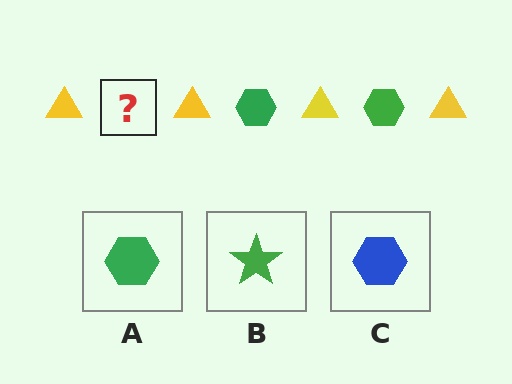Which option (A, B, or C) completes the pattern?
A.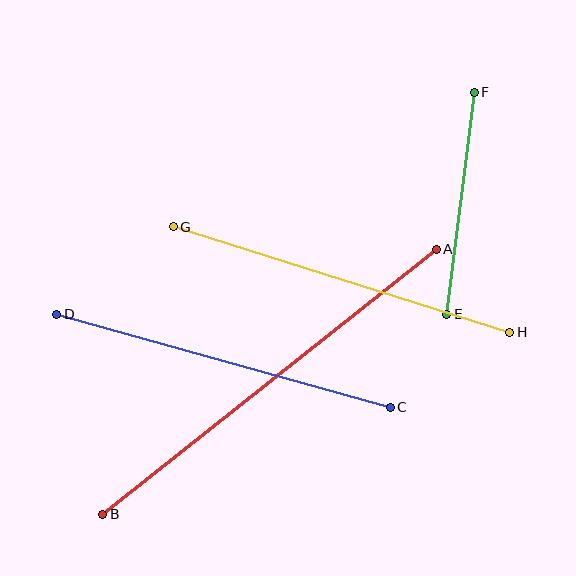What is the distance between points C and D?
The distance is approximately 346 pixels.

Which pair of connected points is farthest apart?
Points A and B are farthest apart.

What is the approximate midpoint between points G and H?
The midpoint is at approximately (342, 280) pixels.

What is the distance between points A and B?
The distance is approximately 426 pixels.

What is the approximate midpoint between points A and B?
The midpoint is at approximately (270, 382) pixels.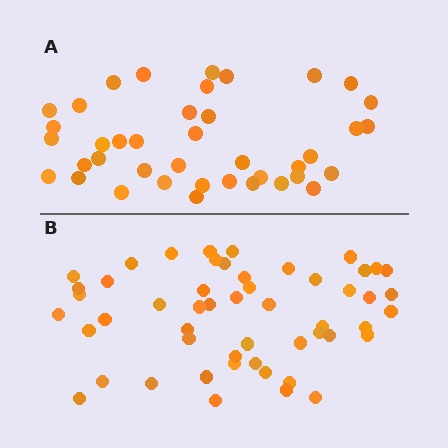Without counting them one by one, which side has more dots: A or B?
Region B (the bottom region) has more dots.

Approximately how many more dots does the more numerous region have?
Region B has roughly 12 or so more dots than region A.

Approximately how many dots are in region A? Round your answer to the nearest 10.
About 40 dots.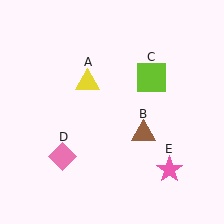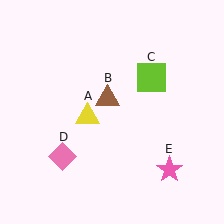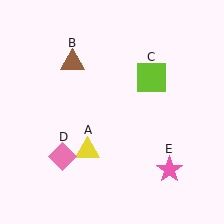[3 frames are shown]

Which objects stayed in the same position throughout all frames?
Lime square (object C) and pink diamond (object D) and pink star (object E) remained stationary.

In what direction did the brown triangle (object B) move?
The brown triangle (object B) moved up and to the left.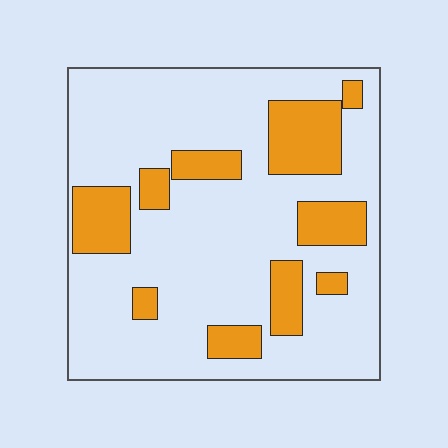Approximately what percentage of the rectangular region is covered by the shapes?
Approximately 25%.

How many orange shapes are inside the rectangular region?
10.